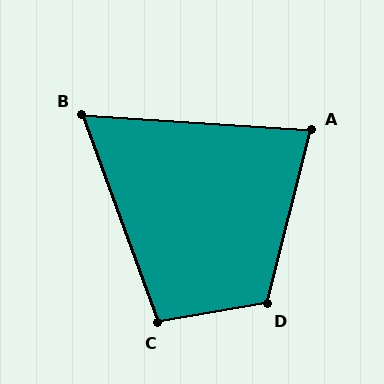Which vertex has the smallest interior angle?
B, at approximately 66 degrees.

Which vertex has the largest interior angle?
D, at approximately 114 degrees.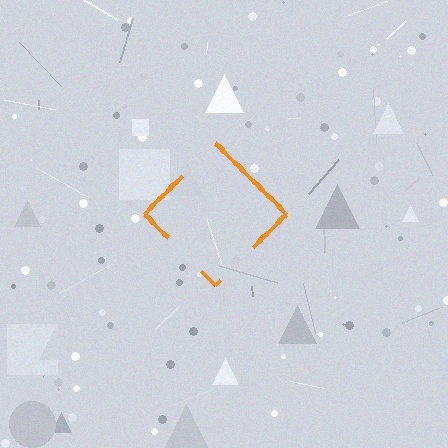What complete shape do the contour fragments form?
The contour fragments form a diamond.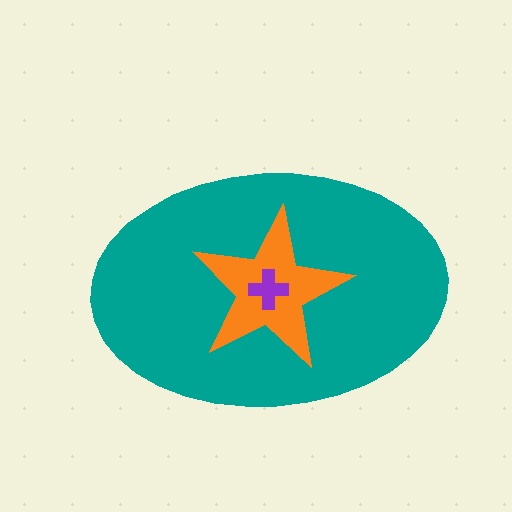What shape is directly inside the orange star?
The purple cross.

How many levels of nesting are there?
3.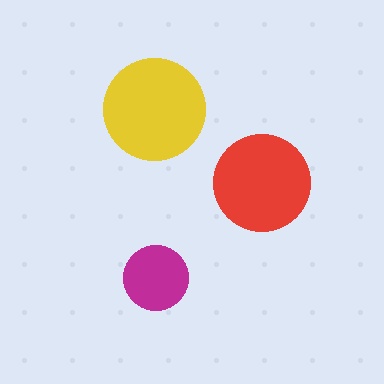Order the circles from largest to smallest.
the yellow one, the red one, the magenta one.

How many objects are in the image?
There are 3 objects in the image.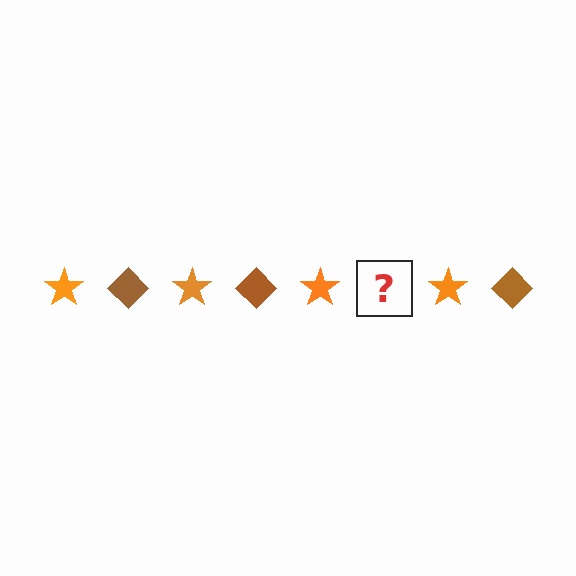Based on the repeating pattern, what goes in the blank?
The blank should be a brown diamond.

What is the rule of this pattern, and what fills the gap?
The rule is that the pattern alternates between orange star and brown diamond. The gap should be filled with a brown diamond.